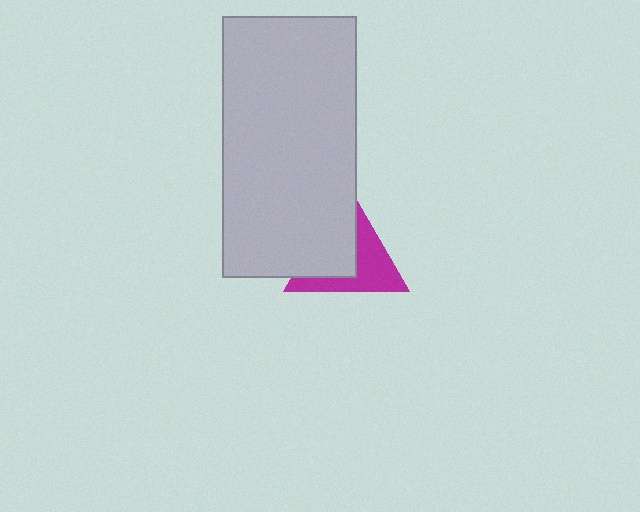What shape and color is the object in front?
The object in front is a light gray rectangle.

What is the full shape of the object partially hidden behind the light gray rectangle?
The partially hidden object is a magenta triangle.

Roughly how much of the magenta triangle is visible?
About half of it is visible (roughly 48%).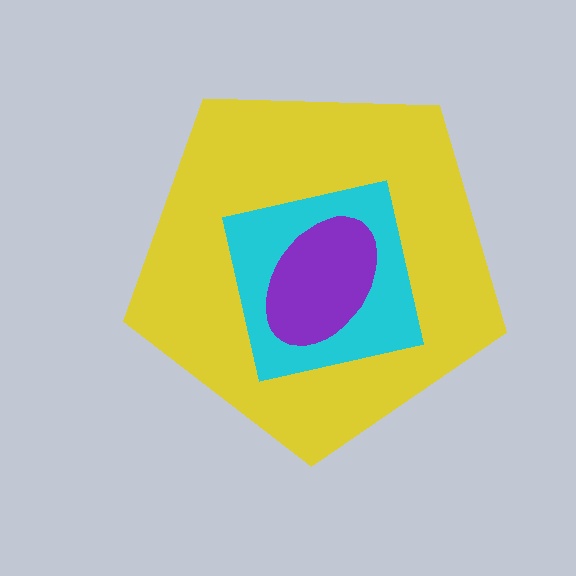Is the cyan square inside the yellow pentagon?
Yes.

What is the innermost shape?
The purple ellipse.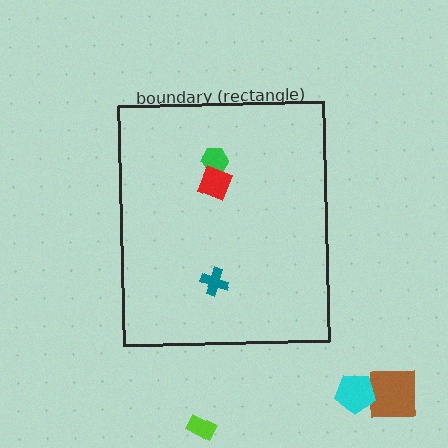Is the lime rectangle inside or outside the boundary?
Outside.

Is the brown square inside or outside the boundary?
Outside.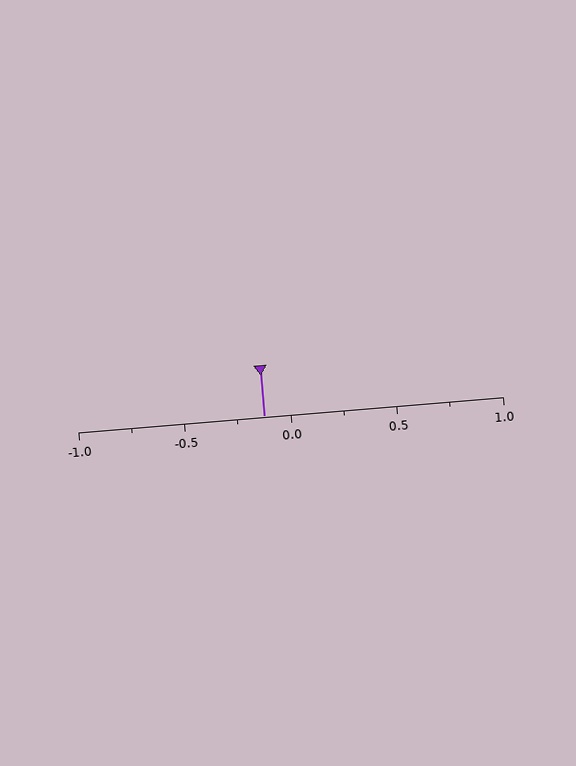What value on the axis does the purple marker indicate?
The marker indicates approximately -0.12.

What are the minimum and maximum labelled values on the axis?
The axis runs from -1.0 to 1.0.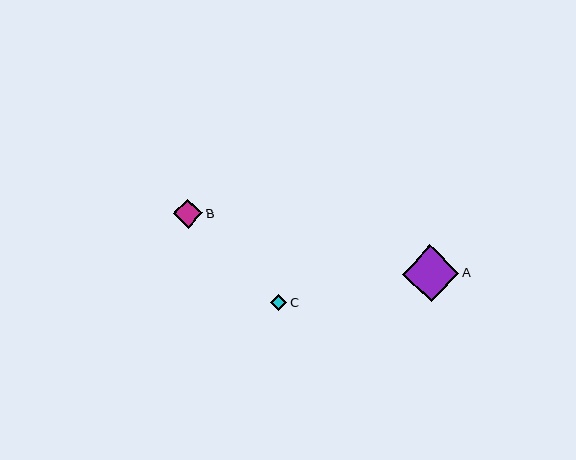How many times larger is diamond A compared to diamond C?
Diamond A is approximately 3.4 times the size of diamond C.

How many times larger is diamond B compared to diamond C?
Diamond B is approximately 1.8 times the size of diamond C.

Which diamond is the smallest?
Diamond C is the smallest with a size of approximately 16 pixels.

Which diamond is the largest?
Diamond A is the largest with a size of approximately 56 pixels.